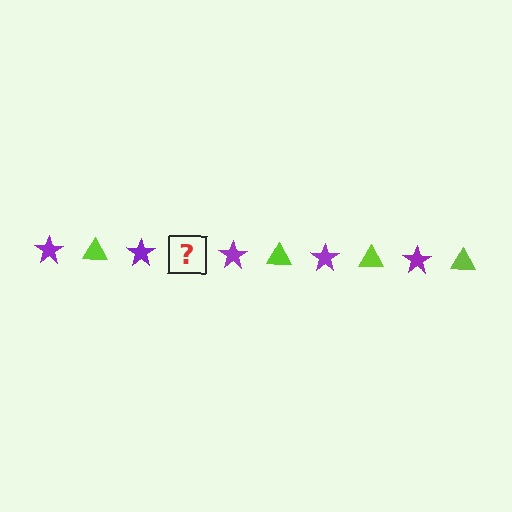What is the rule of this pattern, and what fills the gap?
The rule is that the pattern alternates between purple star and lime triangle. The gap should be filled with a lime triangle.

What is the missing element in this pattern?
The missing element is a lime triangle.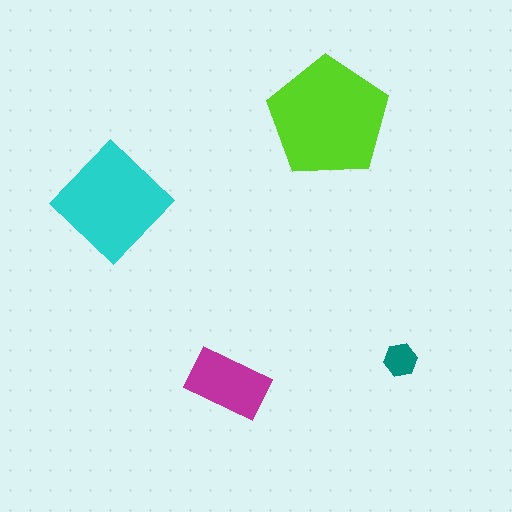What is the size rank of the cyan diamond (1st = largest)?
2nd.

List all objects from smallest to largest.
The teal hexagon, the magenta rectangle, the cyan diamond, the lime pentagon.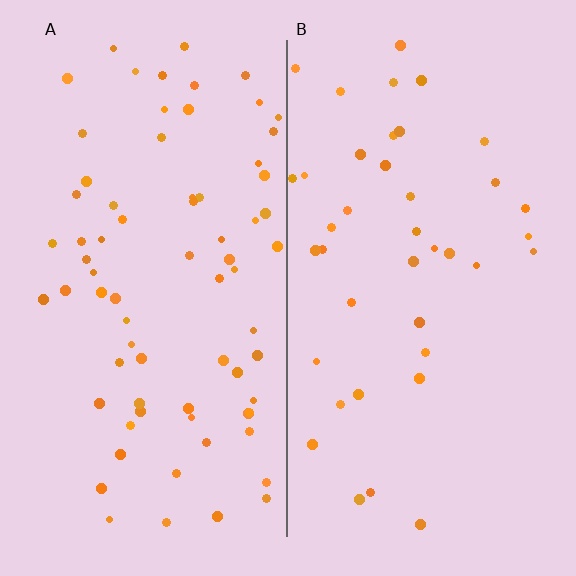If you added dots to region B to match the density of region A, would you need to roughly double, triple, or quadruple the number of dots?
Approximately double.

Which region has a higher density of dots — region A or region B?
A (the left).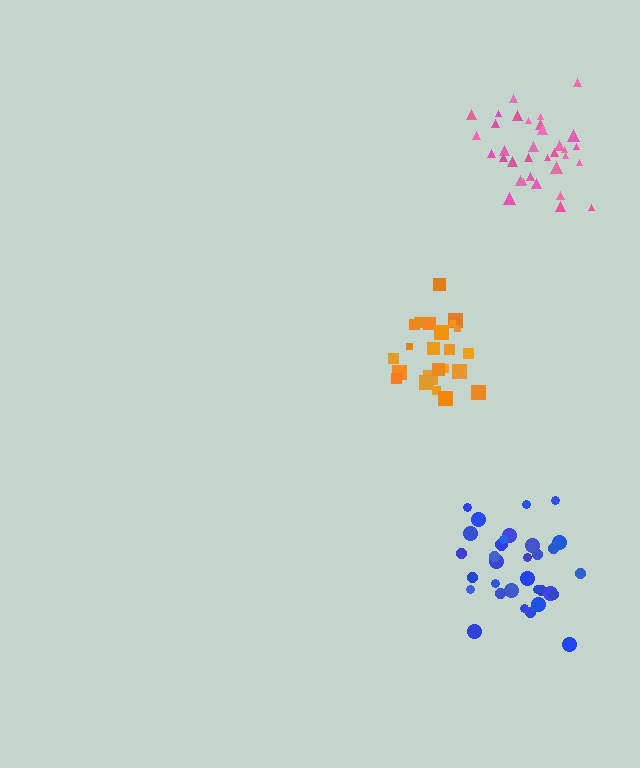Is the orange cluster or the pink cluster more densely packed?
Orange.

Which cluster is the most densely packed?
Orange.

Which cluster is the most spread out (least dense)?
Pink.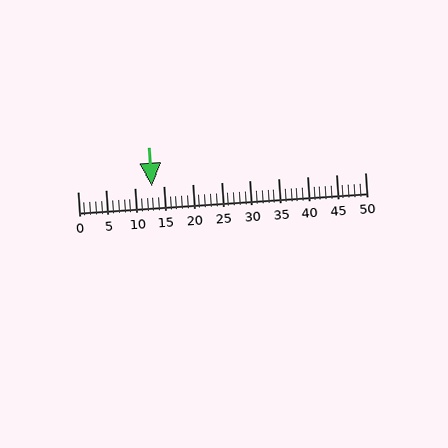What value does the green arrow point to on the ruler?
The green arrow points to approximately 13.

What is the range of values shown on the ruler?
The ruler shows values from 0 to 50.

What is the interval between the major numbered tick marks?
The major tick marks are spaced 5 units apart.